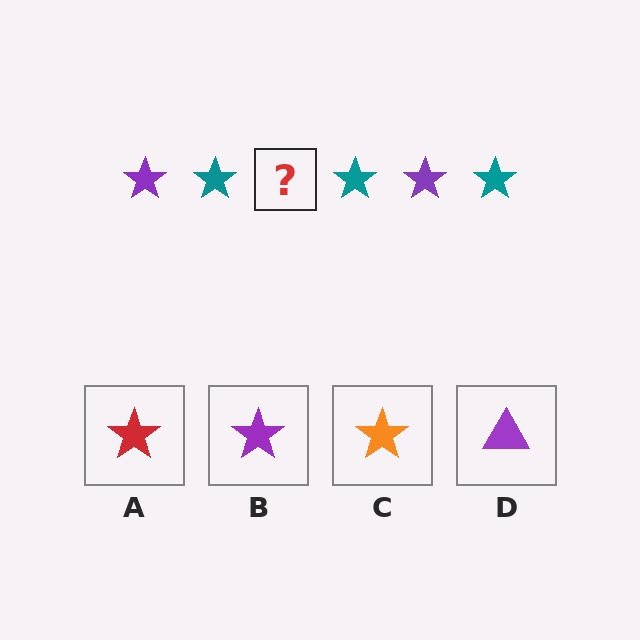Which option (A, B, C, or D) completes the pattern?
B.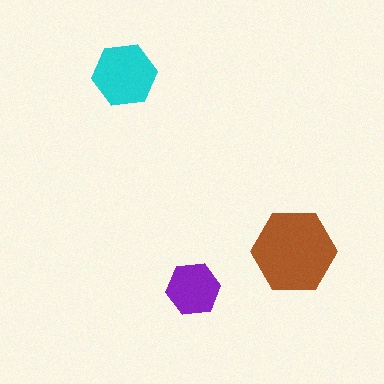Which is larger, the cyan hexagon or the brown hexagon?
The brown one.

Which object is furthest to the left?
The cyan hexagon is leftmost.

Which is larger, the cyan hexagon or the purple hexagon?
The cyan one.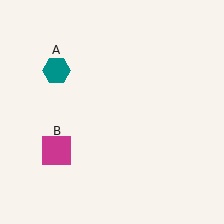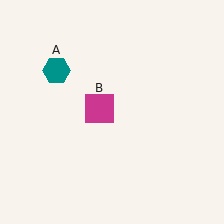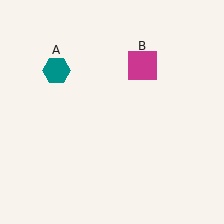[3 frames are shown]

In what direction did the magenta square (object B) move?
The magenta square (object B) moved up and to the right.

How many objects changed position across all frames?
1 object changed position: magenta square (object B).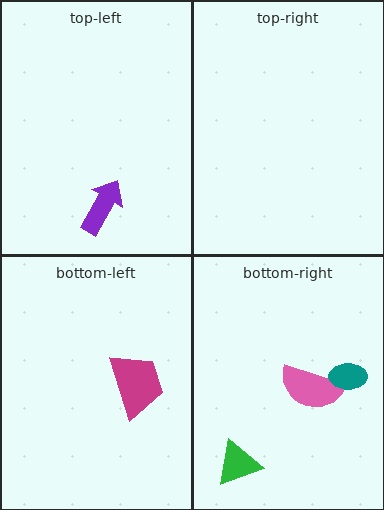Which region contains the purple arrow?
The top-left region.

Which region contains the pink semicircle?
The bottom-right region.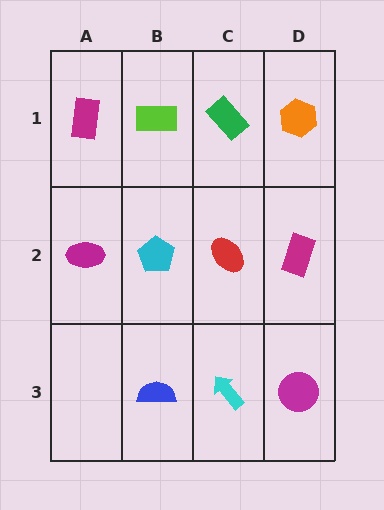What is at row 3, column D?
A magenta circle.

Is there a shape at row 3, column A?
No, that cell is empty.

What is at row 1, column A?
A magenta rectangle.